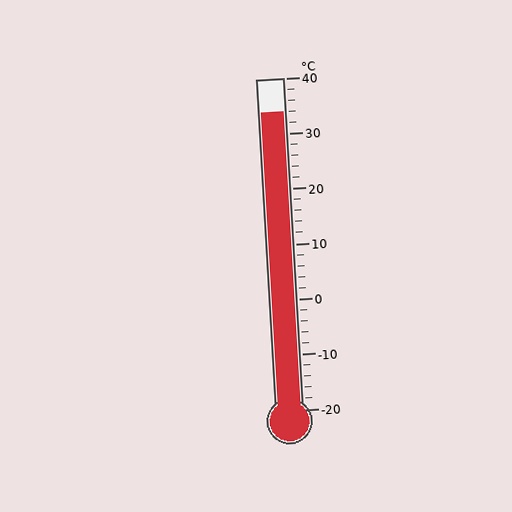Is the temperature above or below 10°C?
The temperature is above 10°C.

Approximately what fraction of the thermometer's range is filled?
The thermometer is filled to approximately 90% of its range.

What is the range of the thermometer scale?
The thermometer scale ranges from -20°C to 40°C.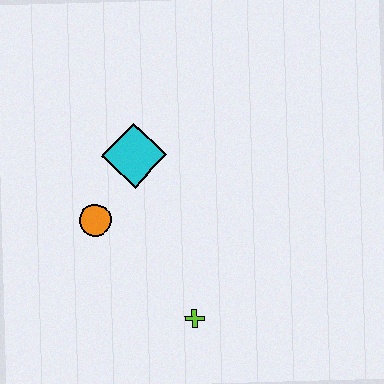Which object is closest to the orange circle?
The cyan diamond is closest to the orange circle.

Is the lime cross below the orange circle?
Yes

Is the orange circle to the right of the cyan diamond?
No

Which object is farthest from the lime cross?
The cyan diamond is farthest from the lime cross.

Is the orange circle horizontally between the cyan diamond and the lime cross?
No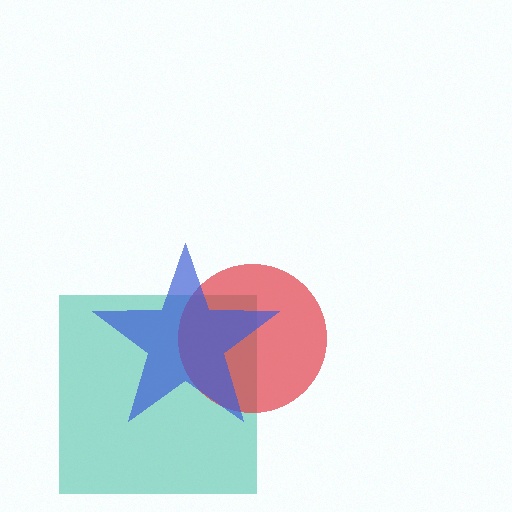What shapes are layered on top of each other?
The layered shapes are: a teal square, a red circle, a blue star.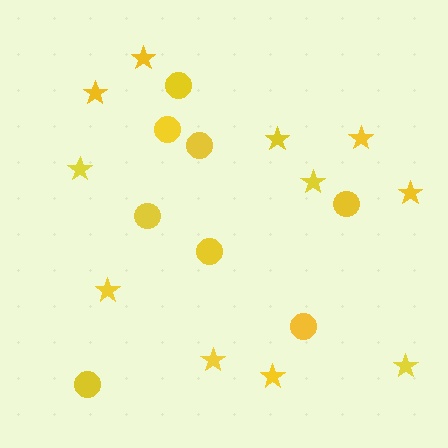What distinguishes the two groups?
There are 2 groups: one group of circles (8) and one group of stars (11).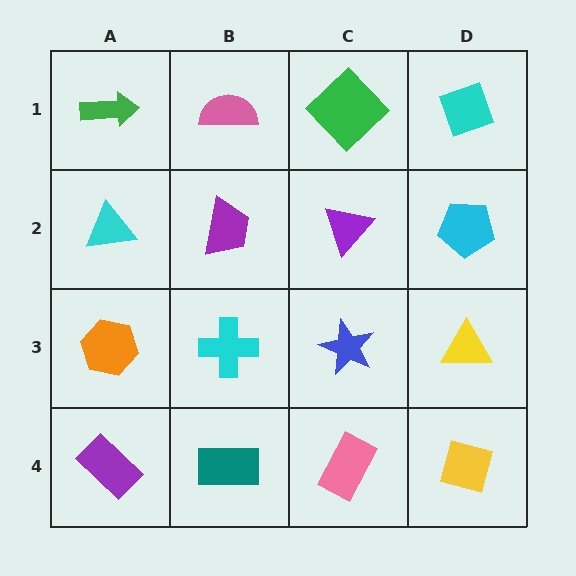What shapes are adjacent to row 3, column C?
A purple triangle (row 2, column C), a pink rectangle (row 4, column C), a cyan cross (row 3, column B), a yellow triangle (row 3, column D).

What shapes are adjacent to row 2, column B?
A pink semicircle (row 1, column B), a cyan cross (row 3, column B), a cyan triangle (row 2, column A), a purple triangle (row 2, column C).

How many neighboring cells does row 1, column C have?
3.